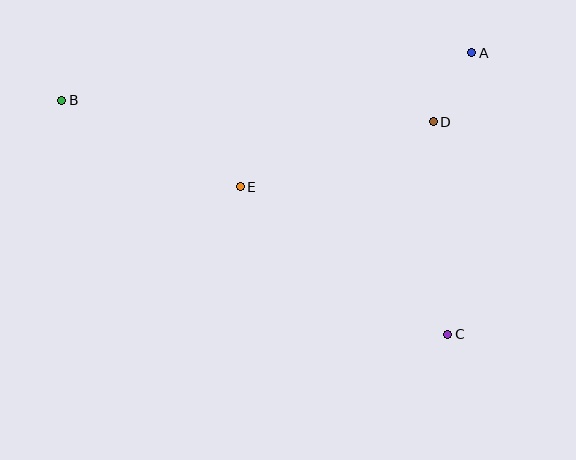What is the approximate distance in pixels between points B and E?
The distance between B and E is approximately 198 pixels.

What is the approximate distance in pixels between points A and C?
The distance between A and C is approximately 282 pixels.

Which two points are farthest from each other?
Points B and C are farthest from each other.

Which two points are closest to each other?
Points A and D are closest to each other.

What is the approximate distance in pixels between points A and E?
The distance between A and E is approximately 267 pixels.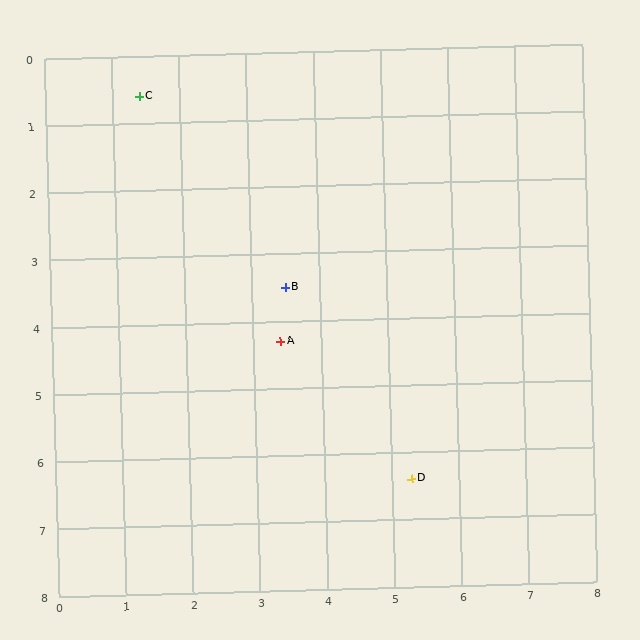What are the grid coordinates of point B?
Point B is at approximately (3.5, 3.5).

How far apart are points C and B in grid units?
Points C and B are about 3.6 grid units apart.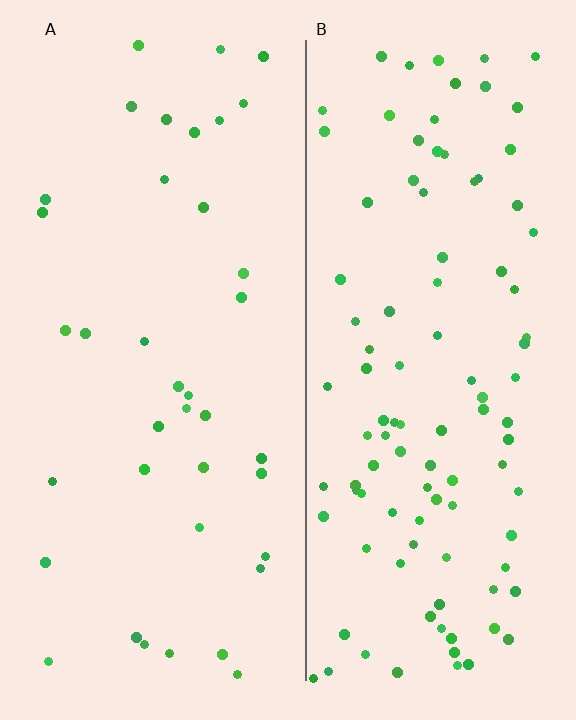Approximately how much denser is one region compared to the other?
Approximately 2.7× — region B over region A.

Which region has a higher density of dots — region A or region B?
B (the right).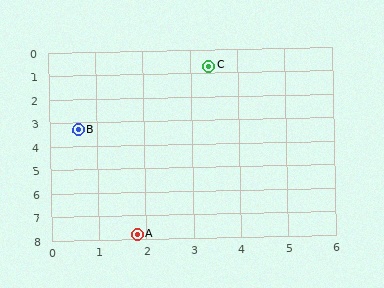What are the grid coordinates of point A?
Point A is at approximately (1.8, 7.8).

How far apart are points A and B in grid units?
Points A and B are about 4.7 grid units apart.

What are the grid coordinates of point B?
Point B is at approximately (0.6, 3.3).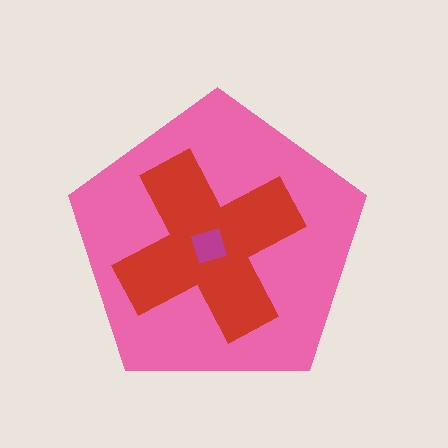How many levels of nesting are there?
3.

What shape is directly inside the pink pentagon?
The red cross.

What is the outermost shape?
The pink pentagon.